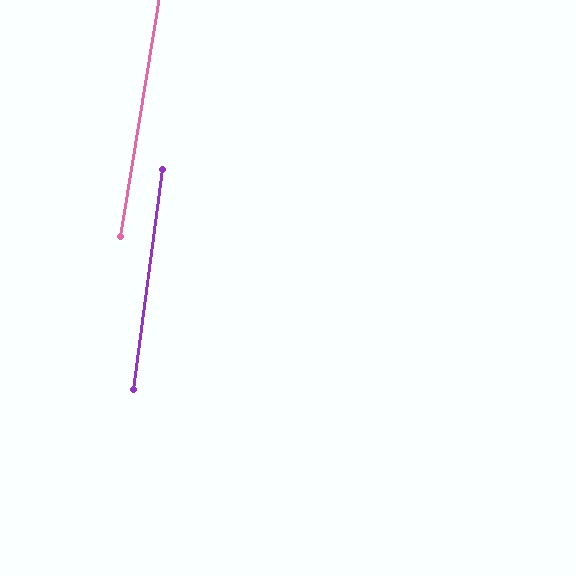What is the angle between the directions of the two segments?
Approximately 2 degrees.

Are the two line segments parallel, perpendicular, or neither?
Parallel — their directions differ by only 1.8°.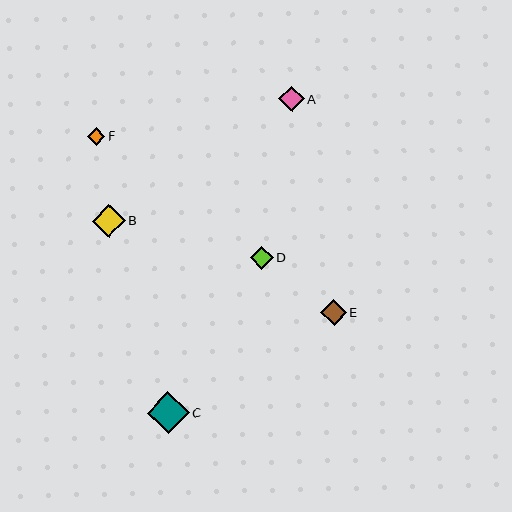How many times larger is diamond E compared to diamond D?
Diamond E is approximately 1.1 times the size of diamond D.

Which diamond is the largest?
Diamond C is the largest with a size of approximately 41 pixels.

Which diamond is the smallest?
Diamond F is the smallest with a size of approximately 18 pixels.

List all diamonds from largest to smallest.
From largest to smallest: C, B, E, A, D, F.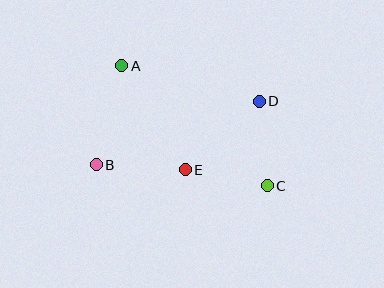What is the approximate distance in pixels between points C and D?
The distance between C and D is approximately 85 pixels.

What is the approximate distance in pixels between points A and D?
The distance between A and D is approximately 142 pixels.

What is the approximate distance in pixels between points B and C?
The distance between B and C is approximately 172 pixels.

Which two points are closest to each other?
Points C and E are closest to each other.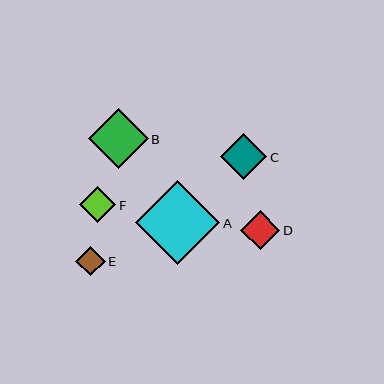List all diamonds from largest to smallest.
From largest to smallest: A, B, C, D, F, E.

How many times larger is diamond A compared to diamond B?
Diamond A is approximately 1.4 times the size of diamond B.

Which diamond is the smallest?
Diamond E is the smallest with a size of approximately 30 pixels.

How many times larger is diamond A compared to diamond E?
Diamond A is approximately 2.8 times the size of diamond E.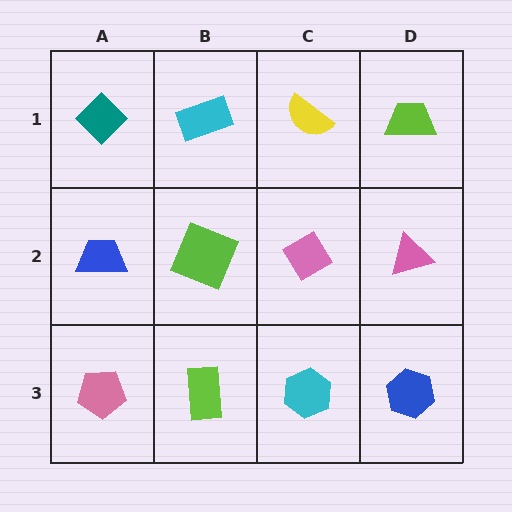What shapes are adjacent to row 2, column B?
A cyan rectangle (row 1, column B), a lime rectangle (row 3, column B), a blue trapezoid (row 2, column A), a pink diamond (row 2, column C).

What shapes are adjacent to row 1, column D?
A pink triangle (row 2, column D), a yellow semicircle (row 1, column C).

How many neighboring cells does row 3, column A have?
2.